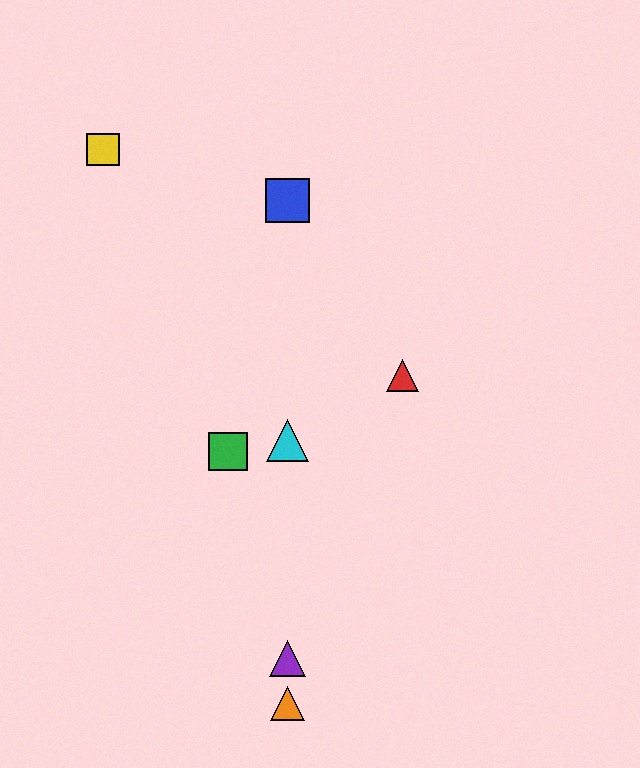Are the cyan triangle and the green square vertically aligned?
No, the cyan triangle is at x≈288 and the green square is at x≈228.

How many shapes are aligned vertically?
4 shapes (the blue square, the purple triangle, the orange triangle, the cyan triangle) are aligned vertically.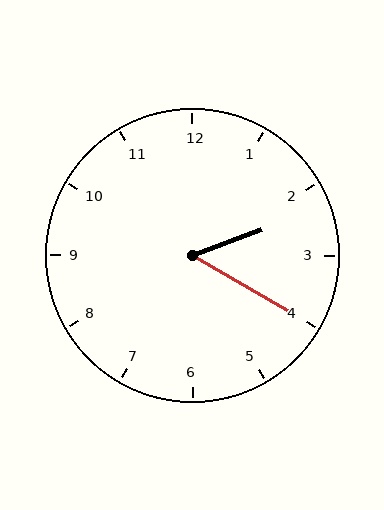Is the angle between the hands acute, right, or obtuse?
It is acute.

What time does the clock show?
2:20.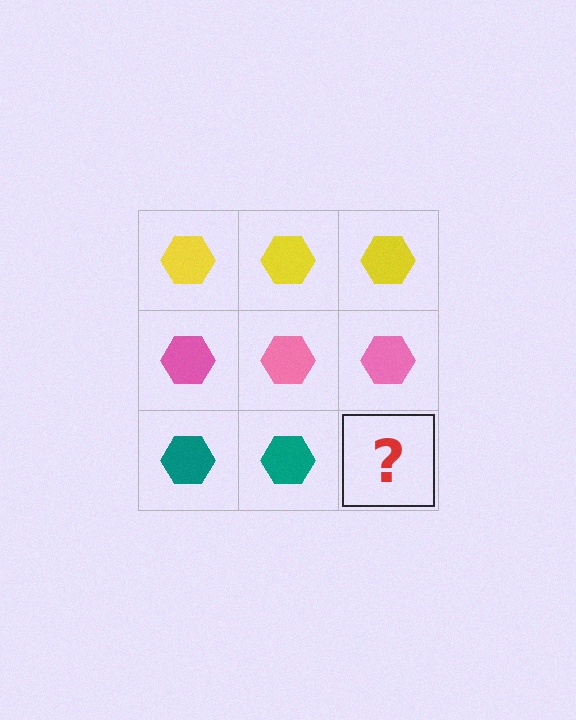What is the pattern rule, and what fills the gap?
The rule is that each row has a consistent color. The gap should be filled with a teal hexagon.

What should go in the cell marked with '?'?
The missing cell should contain a teal hexagon.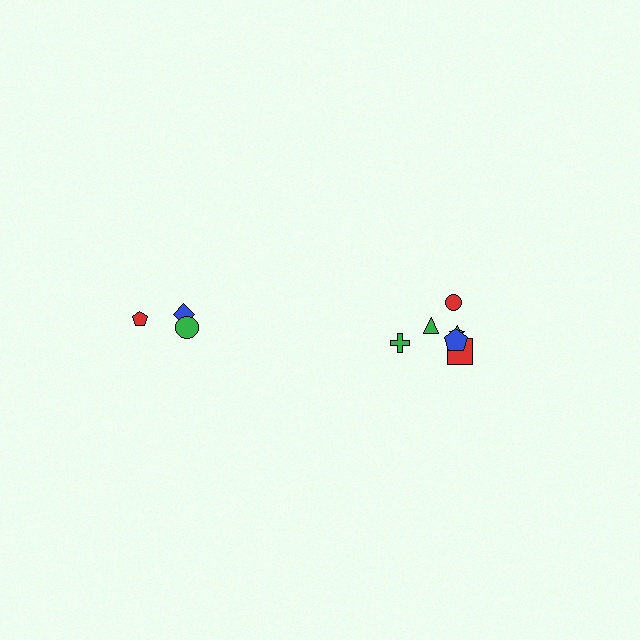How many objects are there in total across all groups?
There are 9 objects.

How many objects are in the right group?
There are 6 objects.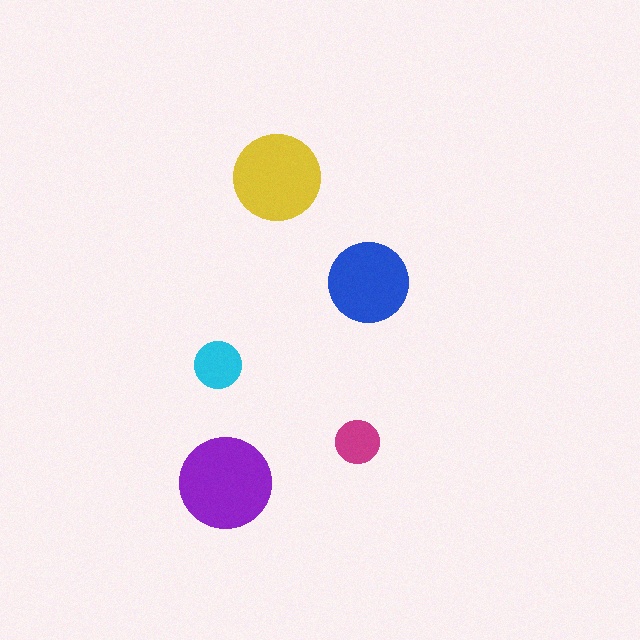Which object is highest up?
The yellow circle is topmost.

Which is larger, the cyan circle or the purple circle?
The purple one.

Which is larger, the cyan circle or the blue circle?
The blue one.